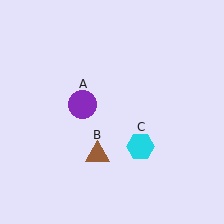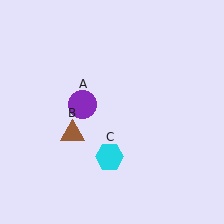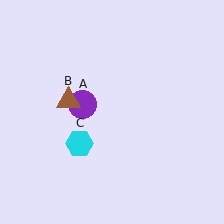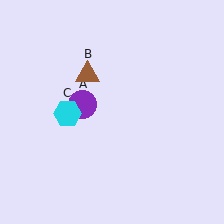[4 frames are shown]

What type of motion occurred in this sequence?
The brown triangle (object B), cyan hexagon (object C) rotated clockwise around the center of the scene.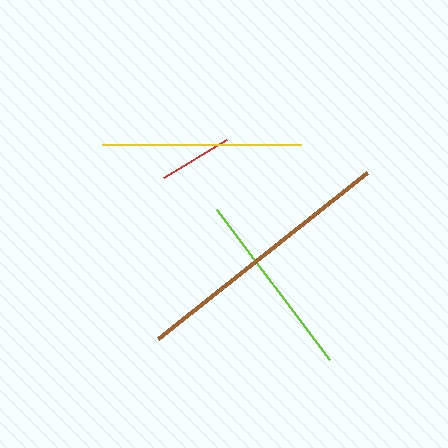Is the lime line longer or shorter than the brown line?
The brown line is longer than the lime line.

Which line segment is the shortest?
The red line is the shortest at approximately 74 pixels.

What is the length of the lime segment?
The lime segment is approximately 188 pixels long.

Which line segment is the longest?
The brown line is the longest at approximately 267 pixels.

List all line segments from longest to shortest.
From longest to shortest: brown, yellow, lime, red.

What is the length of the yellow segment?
The yellow segment is approximately 199 pixels long.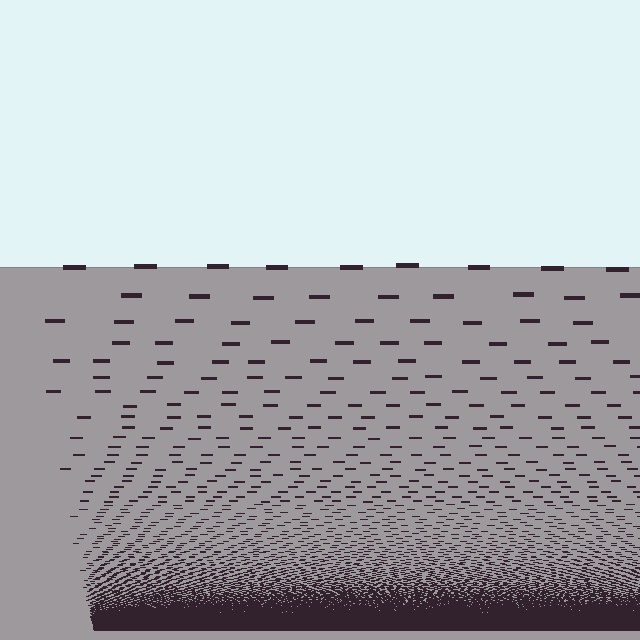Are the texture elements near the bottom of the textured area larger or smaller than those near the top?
Smaller. The gradient is inverted — elements near the bottom are smaller and denser.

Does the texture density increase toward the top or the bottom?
Density increases toward the bottom.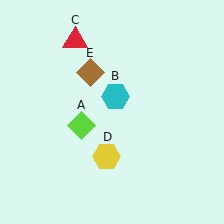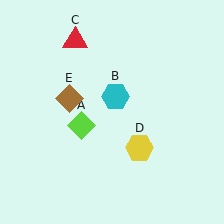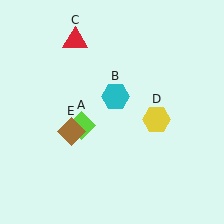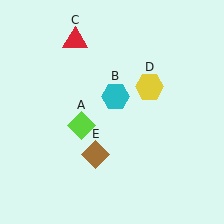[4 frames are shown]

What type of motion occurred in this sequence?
The yellow hexagon (object D), brown diamond (object E) rotated counterclockwise around the center of the scene.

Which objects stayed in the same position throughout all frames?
Lime diamond (object A) and cyan hexagon (object B) and red triangle (object C) remained stationary.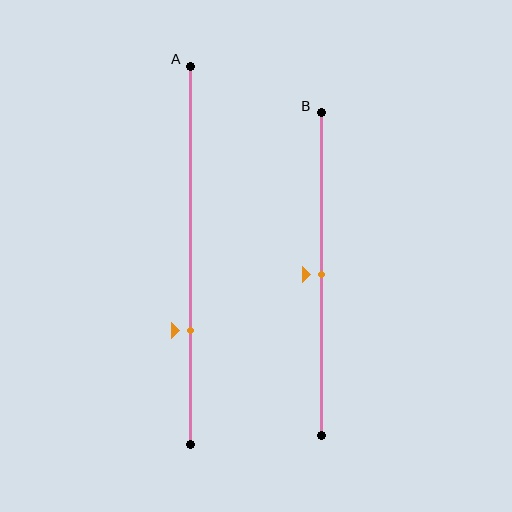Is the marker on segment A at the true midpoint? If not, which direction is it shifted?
No, the marker on segment A is shifted downward by about 20% of the segment length.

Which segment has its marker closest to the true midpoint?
Segment B has its marker closest to the true midpoint.